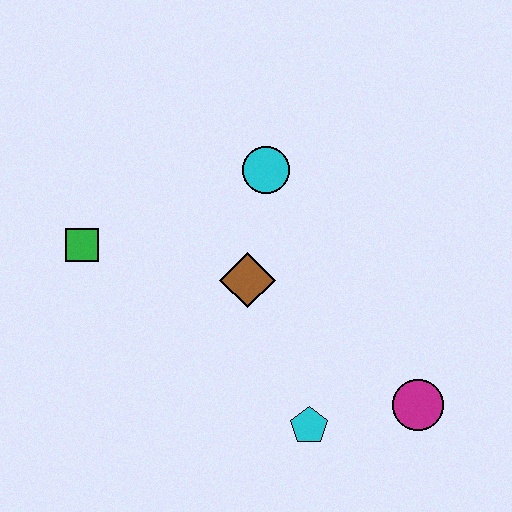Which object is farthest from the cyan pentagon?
The green square is farthest from the cyan pentagon.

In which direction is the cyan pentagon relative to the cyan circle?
The cyan pentagon is below the cyan circle.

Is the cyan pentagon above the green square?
No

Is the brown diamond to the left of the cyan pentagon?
Yes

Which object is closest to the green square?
The brown diamond is closest to the green square.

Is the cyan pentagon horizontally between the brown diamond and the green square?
No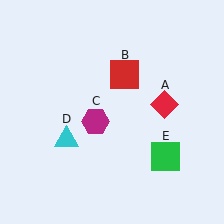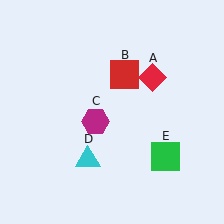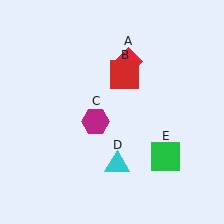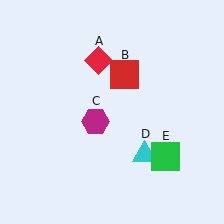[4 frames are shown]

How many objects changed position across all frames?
2 objects changed position: red diamond (object A), cyan triangle (object D).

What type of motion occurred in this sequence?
The red diamond (object A), cyan triangle (object D) rotated counterclockwise around the center of the scene.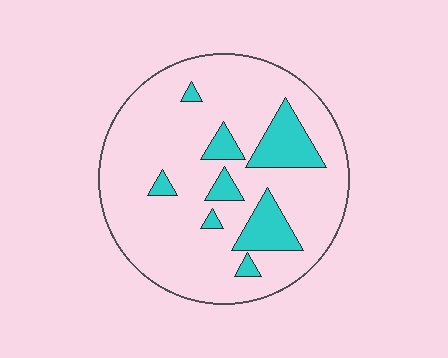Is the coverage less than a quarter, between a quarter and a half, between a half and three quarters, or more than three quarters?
Less than a quarter.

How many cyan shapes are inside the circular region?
8.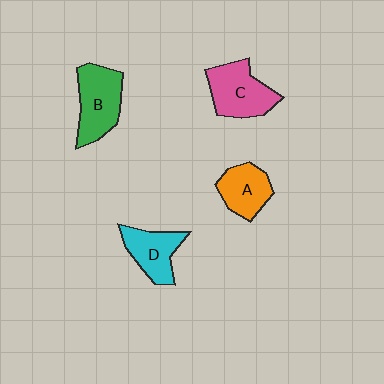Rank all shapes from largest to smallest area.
From largest to smallest: B (green), C (pink), D (cyan), A (orange).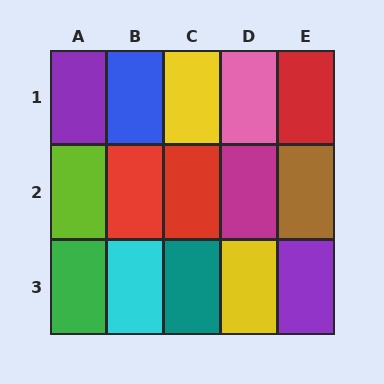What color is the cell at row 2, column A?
Lime.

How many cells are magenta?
1 cell is magenta.